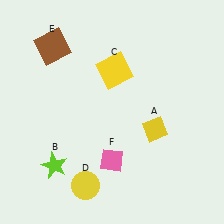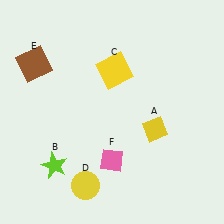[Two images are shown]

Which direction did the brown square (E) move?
The brown square (E) moved left.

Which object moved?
The brown square (E) moved left.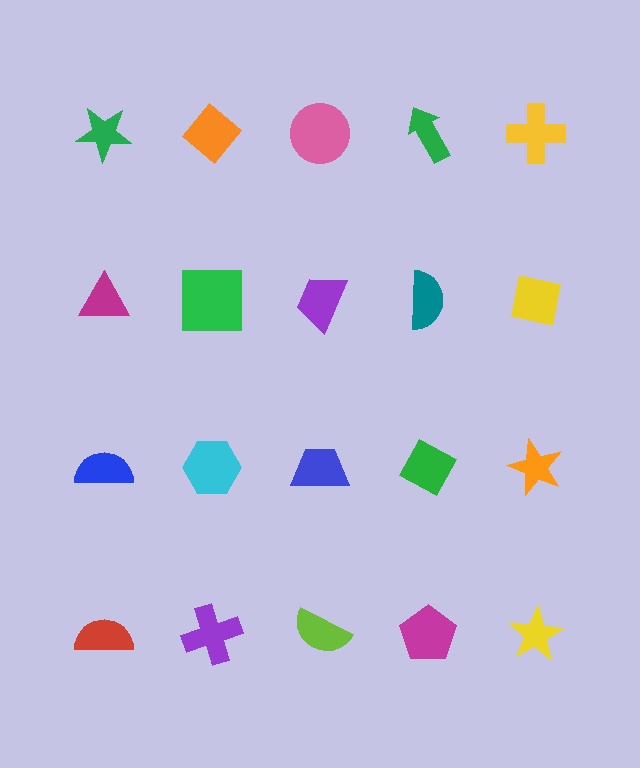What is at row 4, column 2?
A purple cross.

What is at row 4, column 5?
A yellow star.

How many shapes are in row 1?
5 shapes.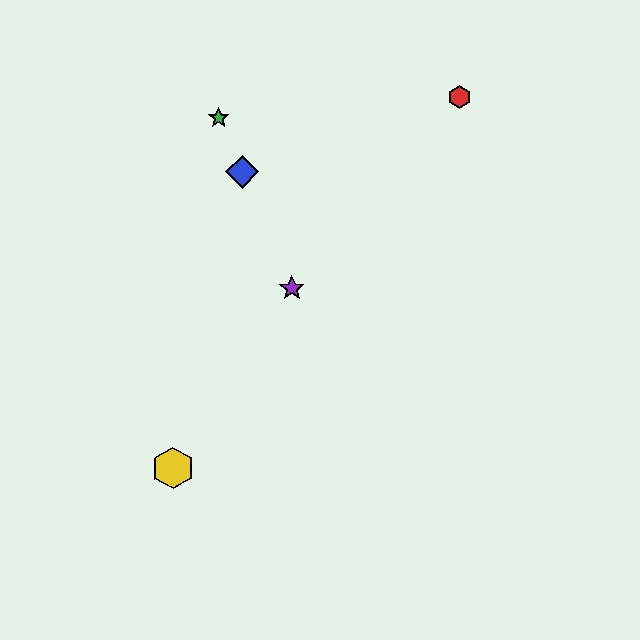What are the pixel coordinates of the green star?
The green star is at (219, 118).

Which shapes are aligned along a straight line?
The blue diamond, the green star, the purple star are aligned along a straight line.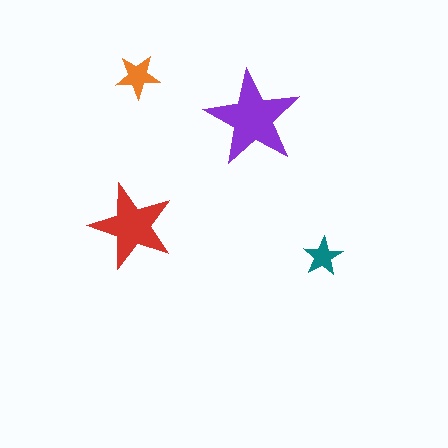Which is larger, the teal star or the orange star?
The orange one.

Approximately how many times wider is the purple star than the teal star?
About 2.5 times wider.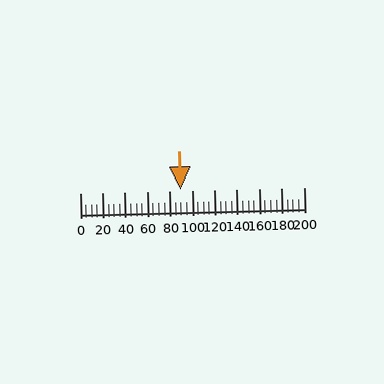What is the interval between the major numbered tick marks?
The major tick marks are spaced 20 units apart.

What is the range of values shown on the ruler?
The ruler shows values from 0 to 200.